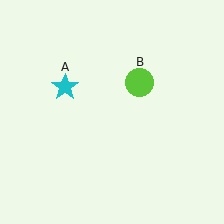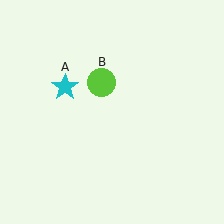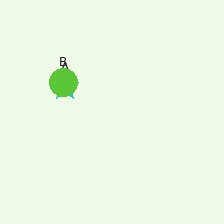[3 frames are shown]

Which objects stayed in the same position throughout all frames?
Cyan star (object A) remained stationary.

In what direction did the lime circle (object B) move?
The lime circle (object B) moved left.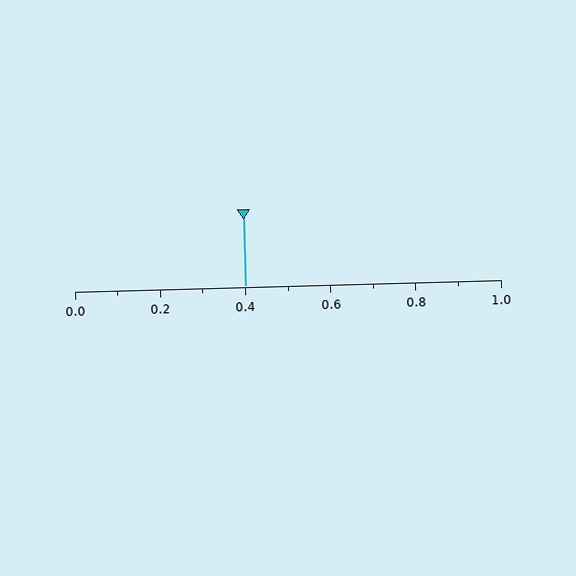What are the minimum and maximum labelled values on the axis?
The axis runs from 0.0 to 1.0.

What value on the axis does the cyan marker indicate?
The marker indicates approximately 0.4.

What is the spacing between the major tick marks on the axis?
The major ticks are spaced 0.2 apart.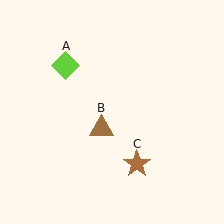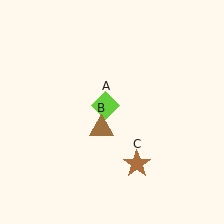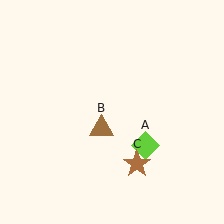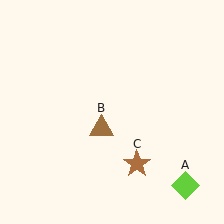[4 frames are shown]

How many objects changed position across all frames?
1 object changed position: lime diamond (object A).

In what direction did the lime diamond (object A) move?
The lime diamond (object A) moved down and to the right.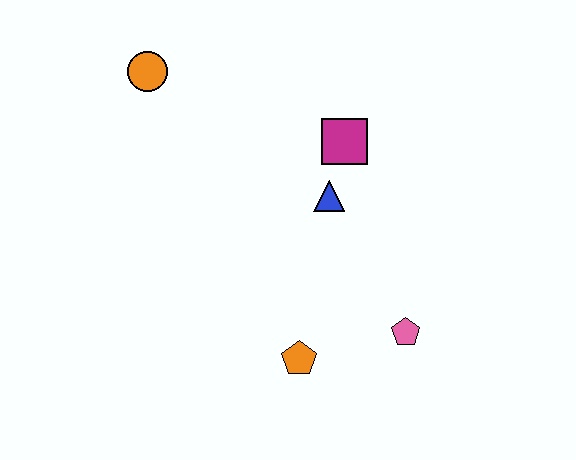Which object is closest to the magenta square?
The blue triangle is closest to the magenta square.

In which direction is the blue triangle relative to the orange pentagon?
The blue triangle is above the orange pentagon.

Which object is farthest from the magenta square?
The orange pentagon is farthest from the magenta square.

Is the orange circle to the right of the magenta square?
No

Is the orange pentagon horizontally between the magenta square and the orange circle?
Yes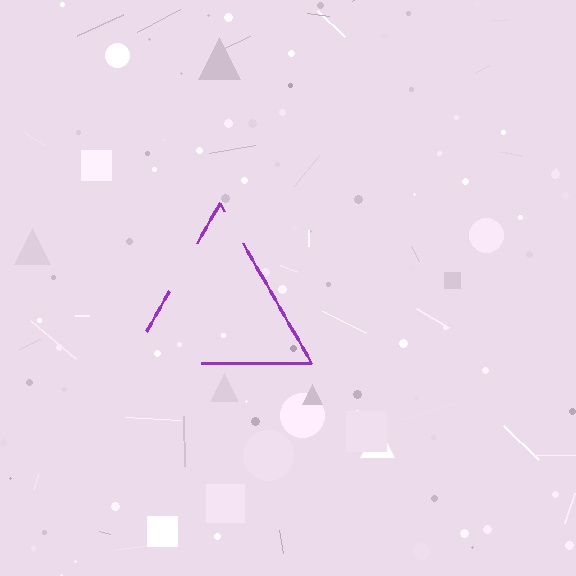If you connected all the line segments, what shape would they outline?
They would outline a triangle.